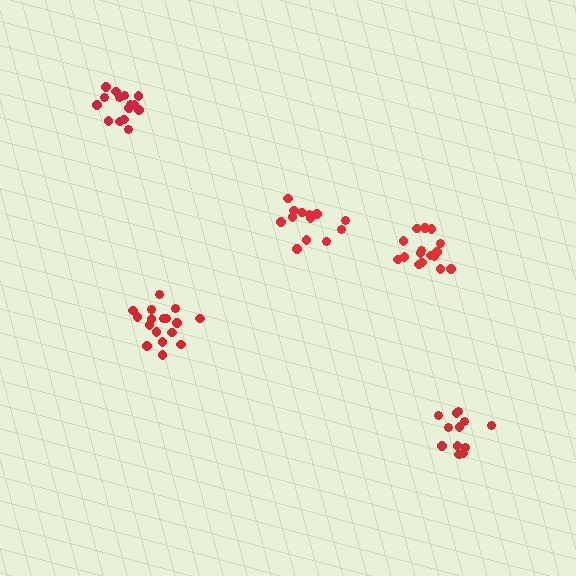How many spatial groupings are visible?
There are 5 spatial groupings.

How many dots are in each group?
Group 1: 15 dots, Group 2: 12 dots, Group 3: 17 dots, Group 4: 13 dots, Group 5: 16 dots (73 total).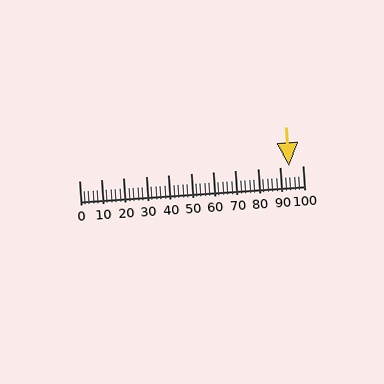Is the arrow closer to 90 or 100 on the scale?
The arrow is closer to 90.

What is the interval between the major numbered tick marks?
The major tick marks are spaced 10 units apart.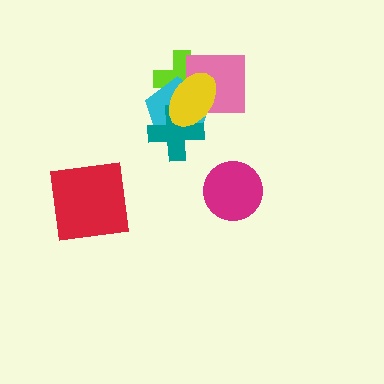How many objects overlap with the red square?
0 objects overlap with the red square.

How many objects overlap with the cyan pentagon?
4 objects overlap with the cyan pentagon.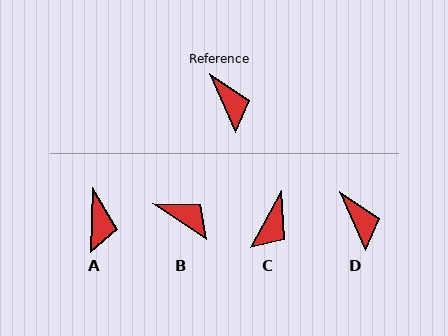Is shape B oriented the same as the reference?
No, it is off by about 33 degrees.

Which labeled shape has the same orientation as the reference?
D.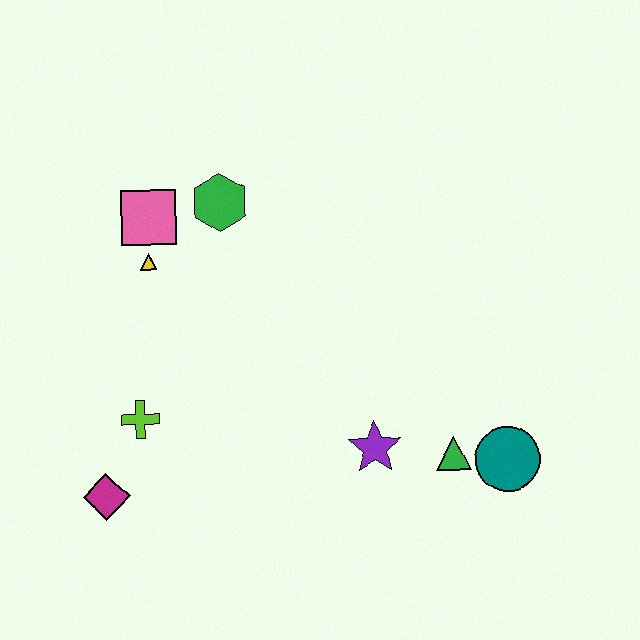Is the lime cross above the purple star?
Yes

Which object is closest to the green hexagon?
The pink square is closest to the green hexagon.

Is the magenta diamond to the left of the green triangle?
Yes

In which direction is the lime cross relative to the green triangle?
The lime cross is to the left of the green triangle.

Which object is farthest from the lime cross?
The teal circle is farthest from the lime cross.